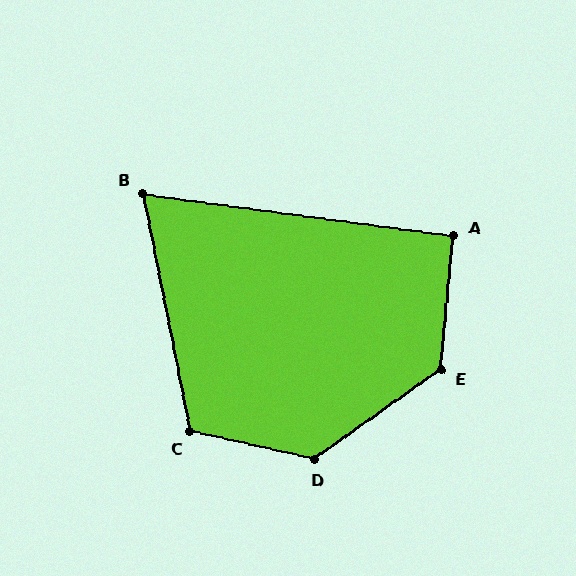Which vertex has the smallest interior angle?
B, at approximately 71 degrees.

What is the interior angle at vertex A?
Approximately 93 degrees (approximately right).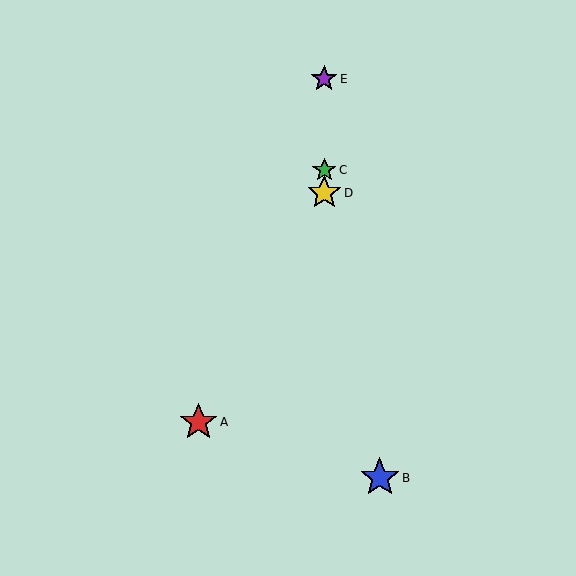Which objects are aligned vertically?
Objects C, D, E are aligned vertically.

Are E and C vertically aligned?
Yes, both are at x≈324.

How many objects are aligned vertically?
3 objects (C, D, E) are aligned vertically.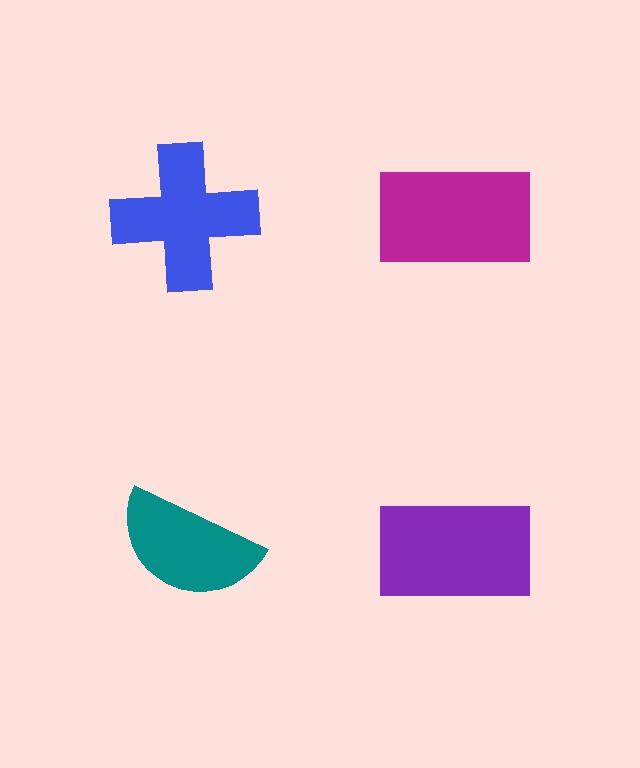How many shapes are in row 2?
2 shapes.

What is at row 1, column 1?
A blue cross.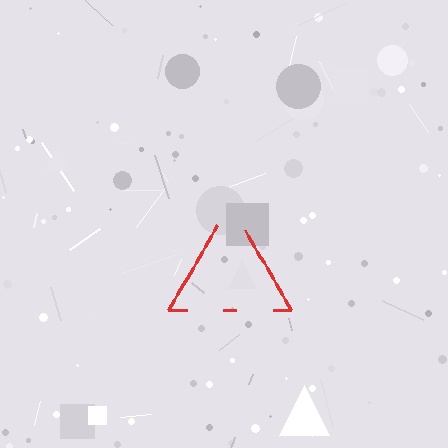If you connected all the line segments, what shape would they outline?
They would outline a triangle.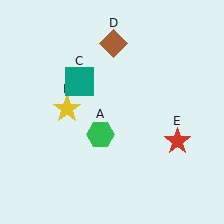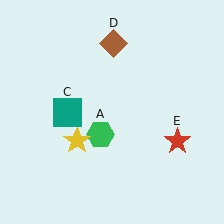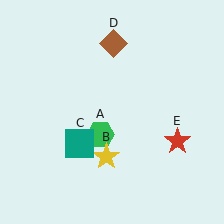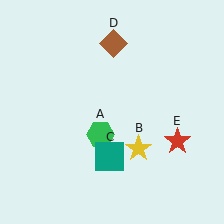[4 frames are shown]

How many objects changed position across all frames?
2 objects changed position: yellow star (object B), teal square (object C).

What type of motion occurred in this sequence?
The yellow star (object B), teal square (object C) rotated counterclockwise around the center of the scene.